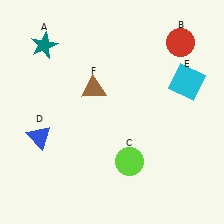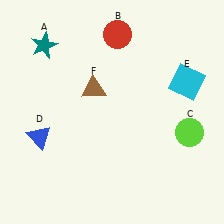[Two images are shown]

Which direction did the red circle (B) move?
The red circle (B) moved left.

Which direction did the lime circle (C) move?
The lime circle (C) moved right.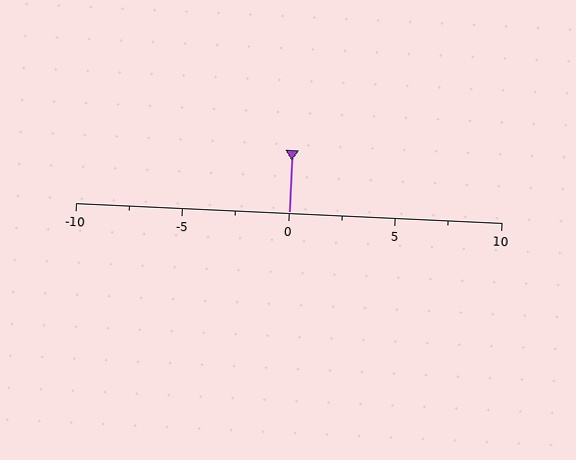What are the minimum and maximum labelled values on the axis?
The axis runs from -10 to 10.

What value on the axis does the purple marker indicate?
The marker indicates approximately 0.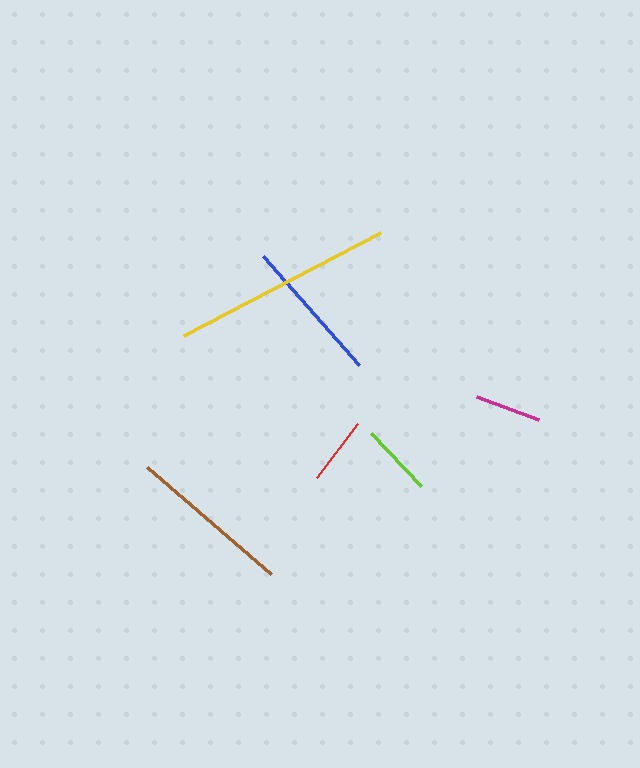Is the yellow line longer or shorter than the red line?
The yellow line is longer than the red line.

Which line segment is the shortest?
The magenta line is the shortest at approximately 66 pixels.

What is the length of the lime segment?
The lime segment is approximately 73 pixels long.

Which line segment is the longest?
The yellow line is the longest at approximately 222 pixels.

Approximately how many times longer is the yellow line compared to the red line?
The yellow line is approximately 3.3 times the length of the red line.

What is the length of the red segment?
The red segment is approximately 68 pixels long.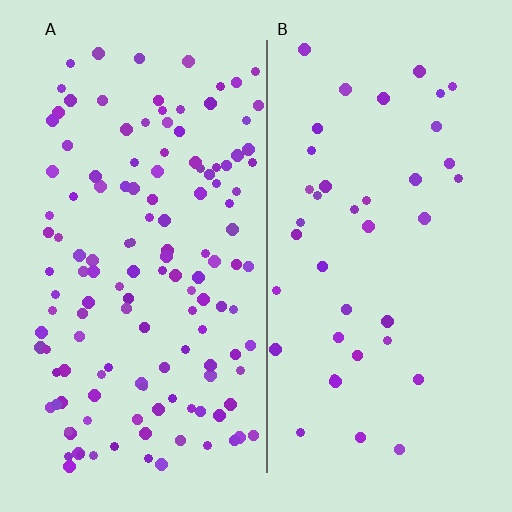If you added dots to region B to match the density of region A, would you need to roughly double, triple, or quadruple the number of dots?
Approximately triple.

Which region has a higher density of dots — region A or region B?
A (the left).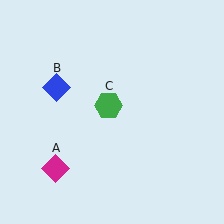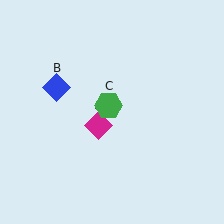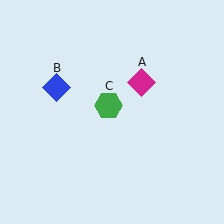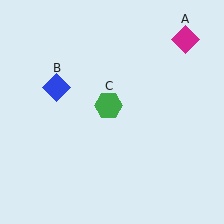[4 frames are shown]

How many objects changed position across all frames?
1 object changed position: magenta diamond (object A).